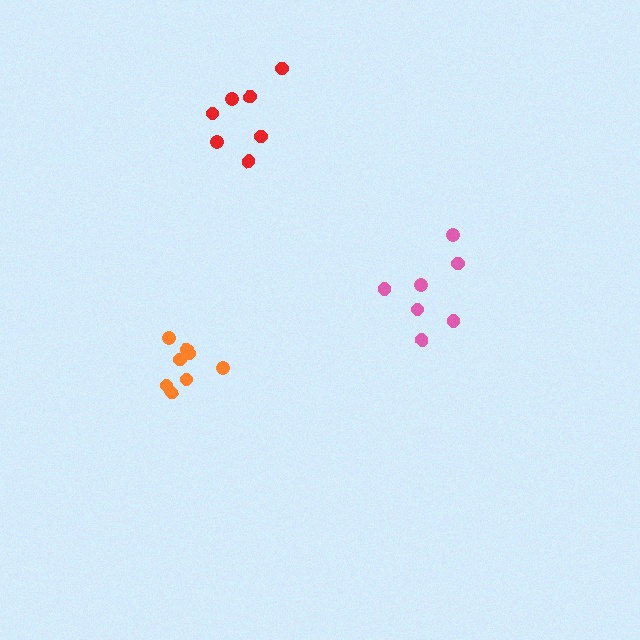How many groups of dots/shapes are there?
There are 3 groups.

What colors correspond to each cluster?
The clusters are colored: red, orange, pink.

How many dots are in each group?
Group 1: 7 dots, Group 2: 8 dots, Group 3: 7 dots (22 total).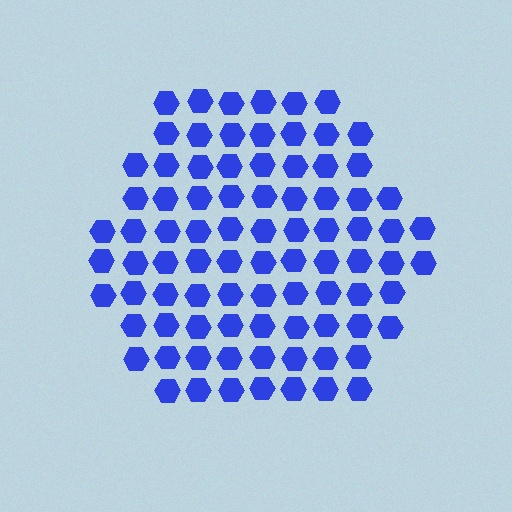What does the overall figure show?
The overall figure shows a hexagon.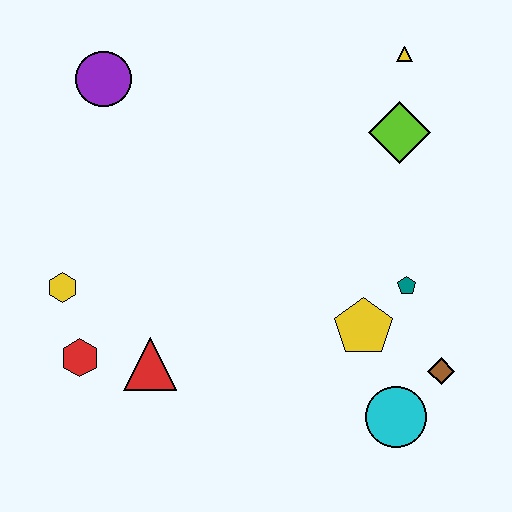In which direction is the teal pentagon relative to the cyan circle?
The teal pentagon is above the cyan circle.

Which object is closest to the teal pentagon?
The yellow pentagon is closest to the teal pentagon.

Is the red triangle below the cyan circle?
No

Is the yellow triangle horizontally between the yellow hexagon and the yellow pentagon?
No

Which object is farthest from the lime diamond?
The red hexagon is farthest from the lime diamond.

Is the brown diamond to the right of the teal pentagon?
Yes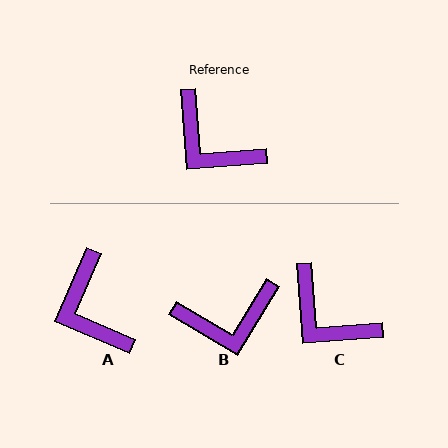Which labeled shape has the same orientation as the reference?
C.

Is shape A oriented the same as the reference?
No, it is off by about 28 degrees.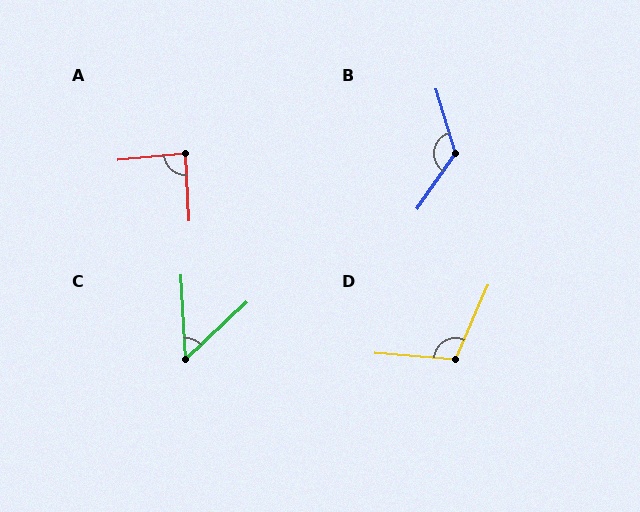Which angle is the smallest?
C, at approximately 50 degrees.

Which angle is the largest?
B, at approximately 129 degrees.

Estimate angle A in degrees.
Approximately 87 degrees.